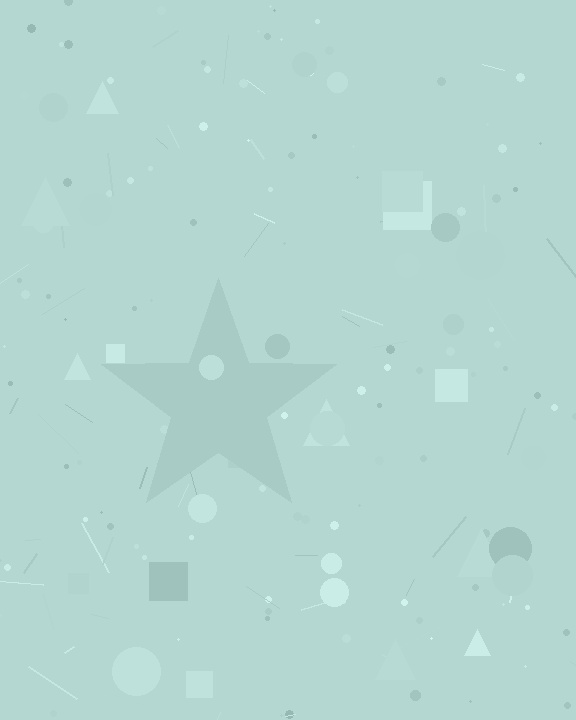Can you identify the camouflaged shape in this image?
The camouflaged shape is a star.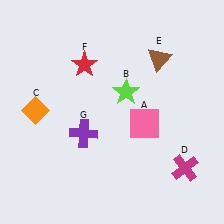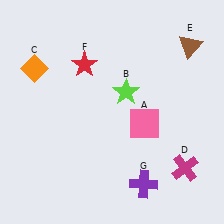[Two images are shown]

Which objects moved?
The objects that moved are: the orange diamond (C), the brown triangle (E), the purple cross (G).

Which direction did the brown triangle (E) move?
The brown triangle (E) moved right.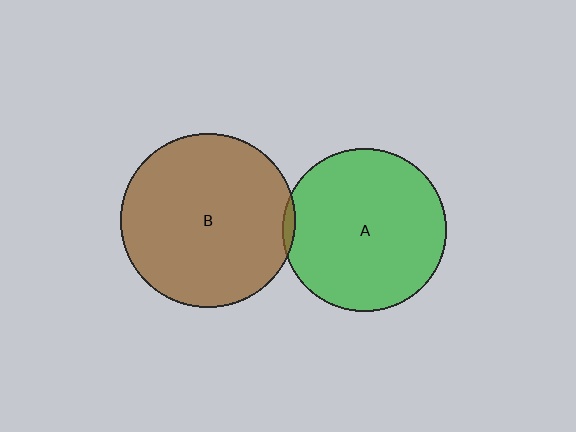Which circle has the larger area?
Circle B (brown).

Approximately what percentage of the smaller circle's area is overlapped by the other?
Approximately 5%.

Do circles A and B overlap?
Yes.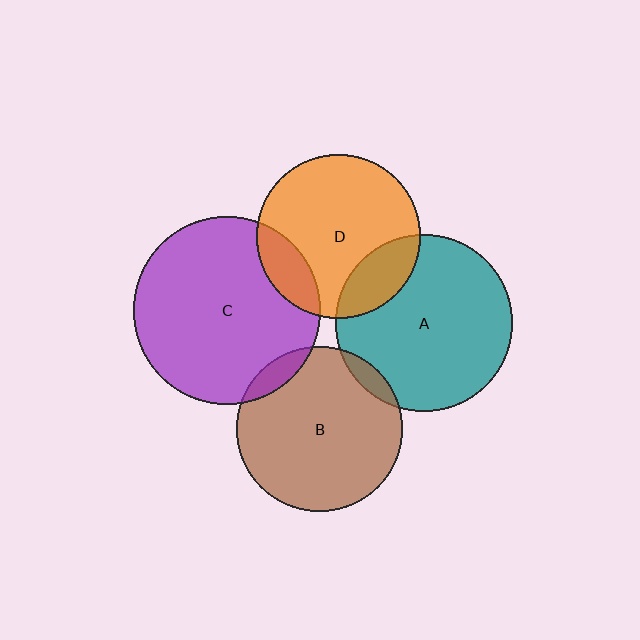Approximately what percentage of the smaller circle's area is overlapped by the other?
Approximately 10%.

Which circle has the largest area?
Circle C (purple).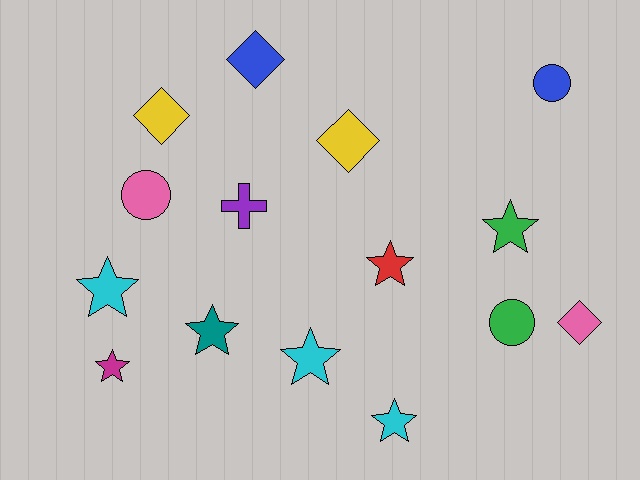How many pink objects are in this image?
There are 2 pink objects.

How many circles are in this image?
There are 3 circles.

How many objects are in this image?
There are 15 objects.